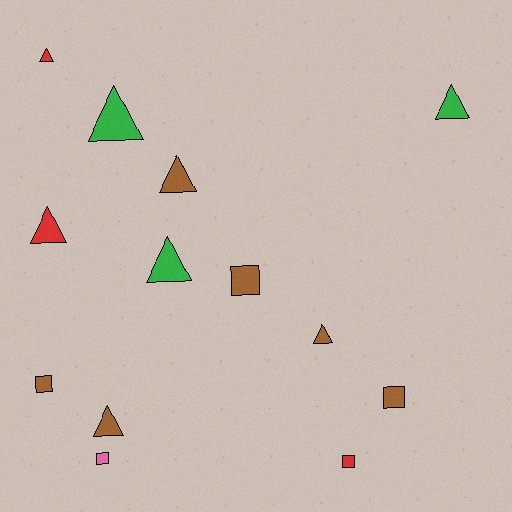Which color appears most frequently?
Brown, with 6 objects.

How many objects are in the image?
There are 13 objects.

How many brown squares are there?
There are 3 brown squares.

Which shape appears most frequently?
Triangle, with 8 objects.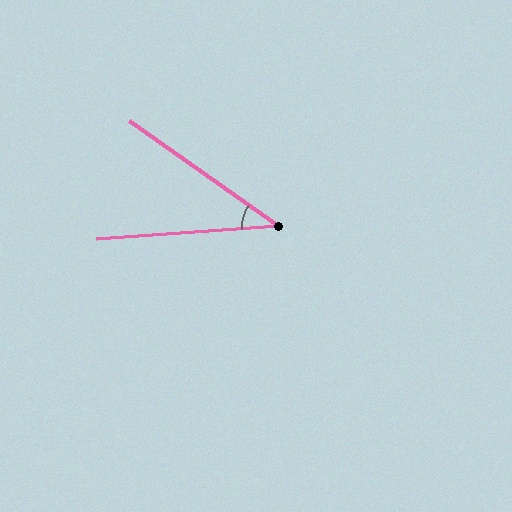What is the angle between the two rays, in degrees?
Approximately 39 degrees.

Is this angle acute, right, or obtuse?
It is acute.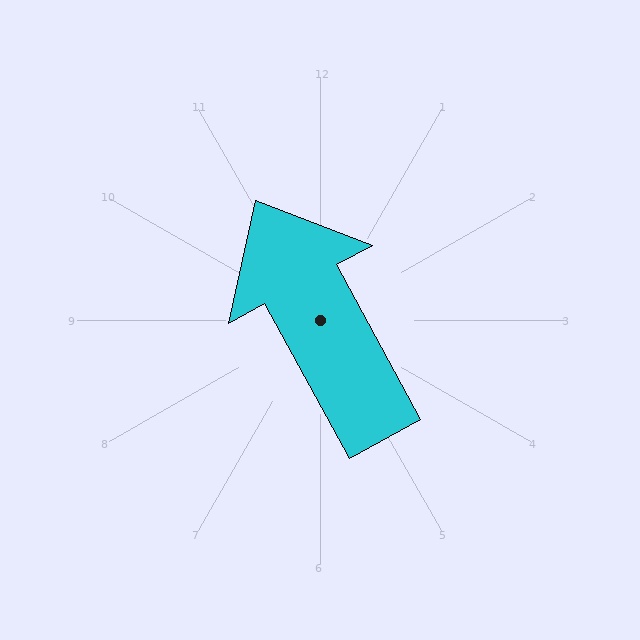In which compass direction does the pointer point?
Northwest.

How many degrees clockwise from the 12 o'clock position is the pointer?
Approximately 331 degrees.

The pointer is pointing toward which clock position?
Roughly 11 o'clock.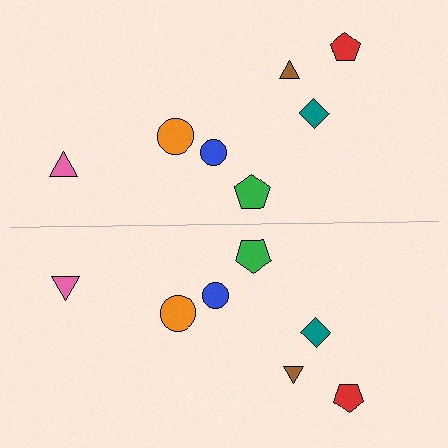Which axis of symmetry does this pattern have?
The pattern has a horizontal axis of symmetry running through the center of the image.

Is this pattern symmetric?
Yes, this pattern has bilateral (reflection) symmetry.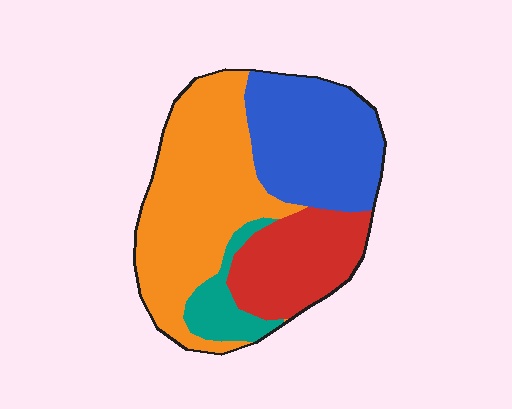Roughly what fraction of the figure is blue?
Blue covers 29% of the figure.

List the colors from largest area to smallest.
From largest to smallest: orange, blue, red, teal.